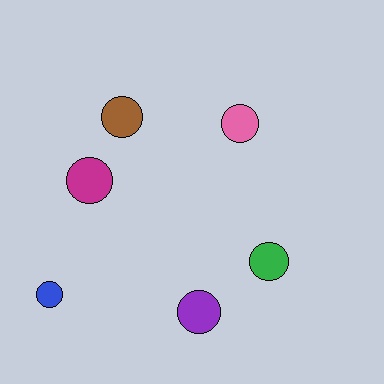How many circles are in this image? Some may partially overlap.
There are 6 circles.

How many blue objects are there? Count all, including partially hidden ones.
There is 1 blue object.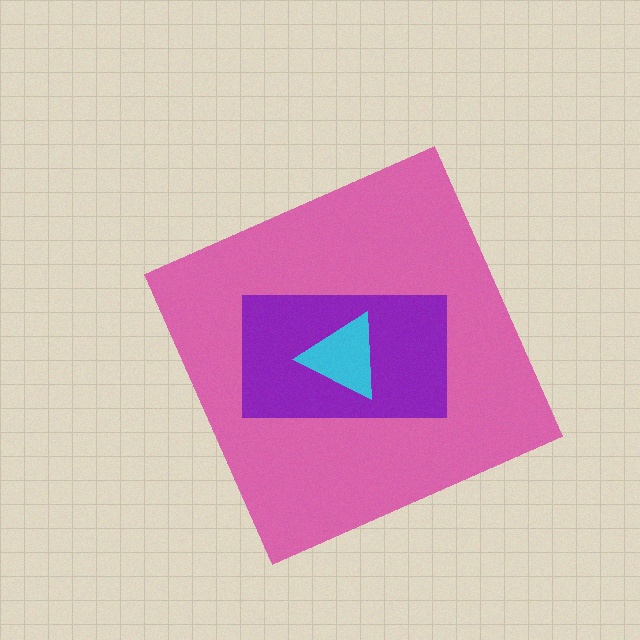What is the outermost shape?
The pink diamond.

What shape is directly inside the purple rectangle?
The cyan triangle.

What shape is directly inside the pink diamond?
The purple rectangle.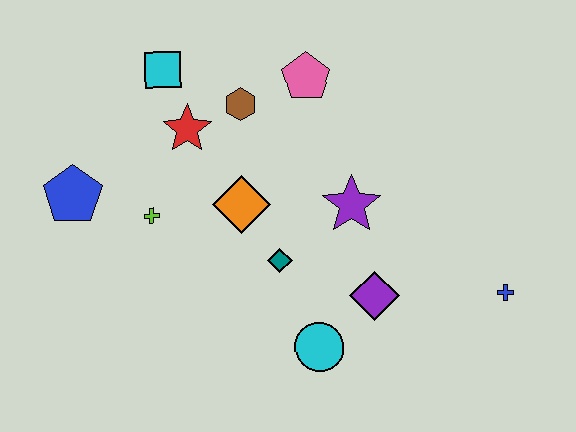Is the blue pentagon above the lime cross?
Yes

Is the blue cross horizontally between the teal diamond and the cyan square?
No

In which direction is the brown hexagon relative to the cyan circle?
The brown hexagon is above the cyan circle.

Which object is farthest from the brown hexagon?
The blue cross is farthest from the brown hexagon.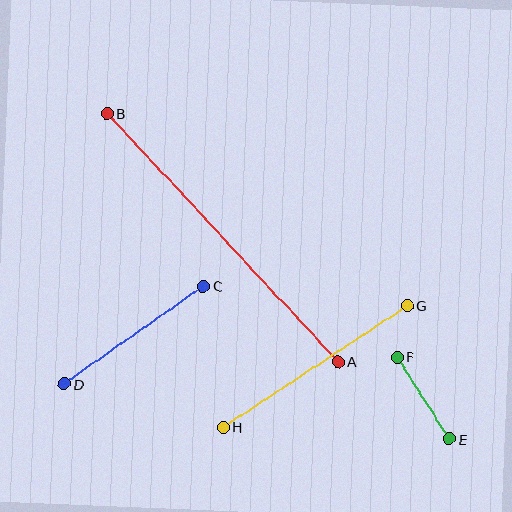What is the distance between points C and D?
The distance is approximately 170 pixels.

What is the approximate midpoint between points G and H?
The midpoint is at approximately (315, 366) pixels.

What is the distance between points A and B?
The distance is approximately 339 pixels.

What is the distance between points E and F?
The distance is approximately 97 pixels.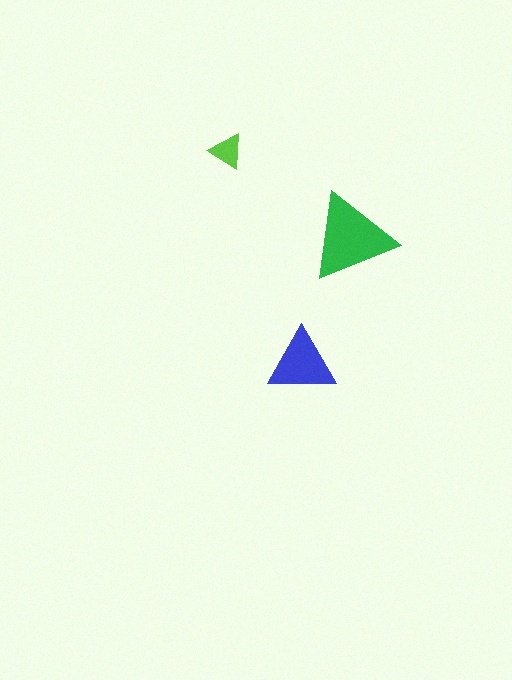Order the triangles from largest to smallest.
the green one, the blue one, the lime one.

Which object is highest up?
The lime triangle is topmost.